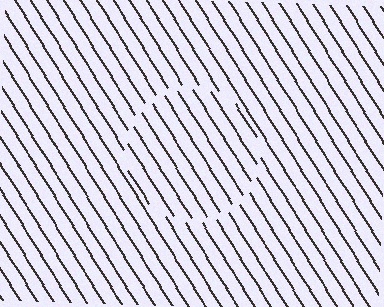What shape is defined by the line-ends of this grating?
An illusory circle. The interior of the shape contains the same grating, shifted by half a period — the contour is defined by the phase discontinuity where line-ends from the inner and outer gratings abut.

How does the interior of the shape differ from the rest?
The interior of the shape contains the same grating, shifted by half a period — the contour is defined by the phase discontinuity where line-ends from the inner and outer gratings abut.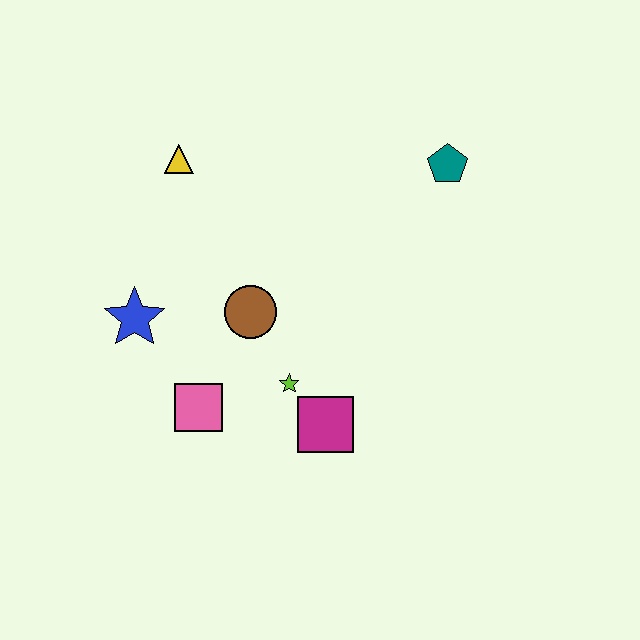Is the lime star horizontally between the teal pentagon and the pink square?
Yes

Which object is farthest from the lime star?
The teal pentagon is farthest from the lime star.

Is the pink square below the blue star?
Yes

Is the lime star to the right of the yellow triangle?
Yes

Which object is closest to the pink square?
The lime star is closest to the pink square.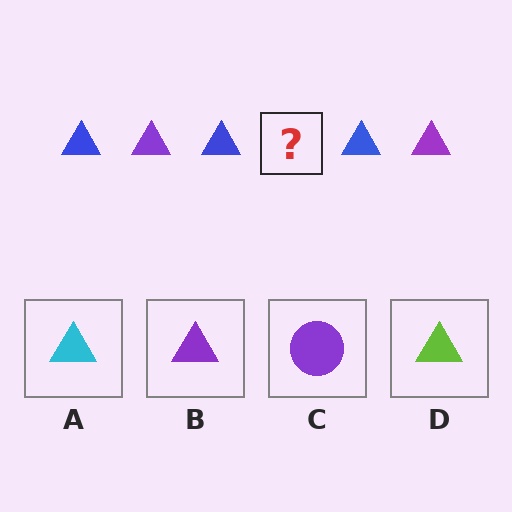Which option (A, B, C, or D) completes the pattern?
B.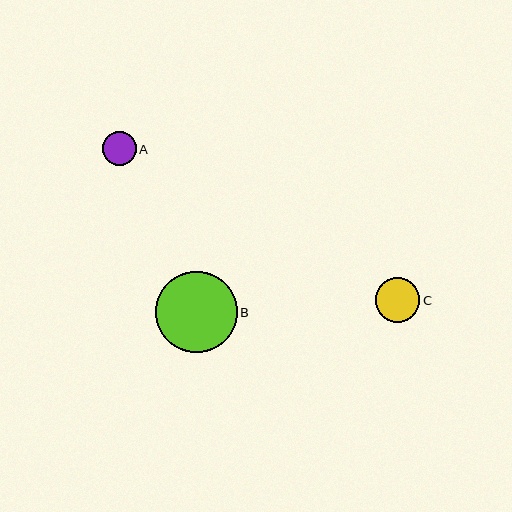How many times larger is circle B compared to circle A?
Circle B is approximately 2.4 times the size of circle A.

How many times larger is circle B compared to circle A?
Circle B is approximately 2.4 times the size of circle A.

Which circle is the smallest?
Circle A is the smallest with a size of approximately 34 pixels.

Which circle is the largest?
Circle B is the largest with a size of approximately 81 pixels.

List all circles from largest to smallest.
From largest to smallest: B, C, A.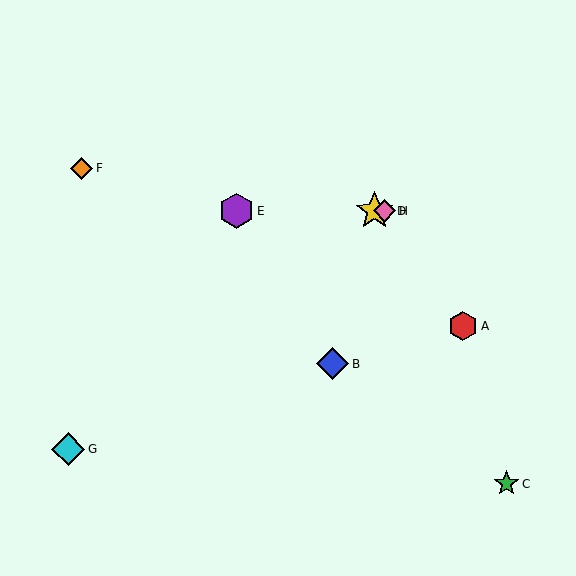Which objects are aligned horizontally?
Objects D, E, H are aligned horizontally.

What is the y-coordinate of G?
Object G is at y≈449.